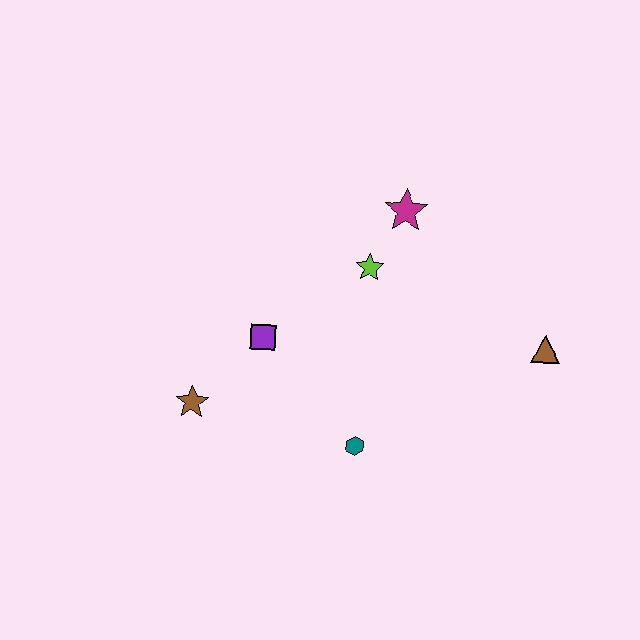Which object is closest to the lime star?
The magenta star is closest to the lime star.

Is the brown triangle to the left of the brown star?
No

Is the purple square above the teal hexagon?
Yes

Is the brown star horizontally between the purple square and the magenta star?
No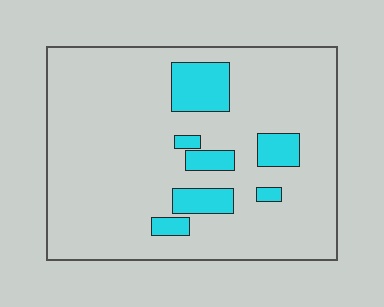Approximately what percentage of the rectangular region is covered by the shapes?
Approximately 15%.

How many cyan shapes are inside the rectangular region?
7.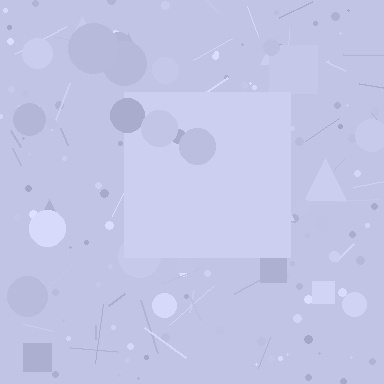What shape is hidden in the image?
A square is hidden in the image.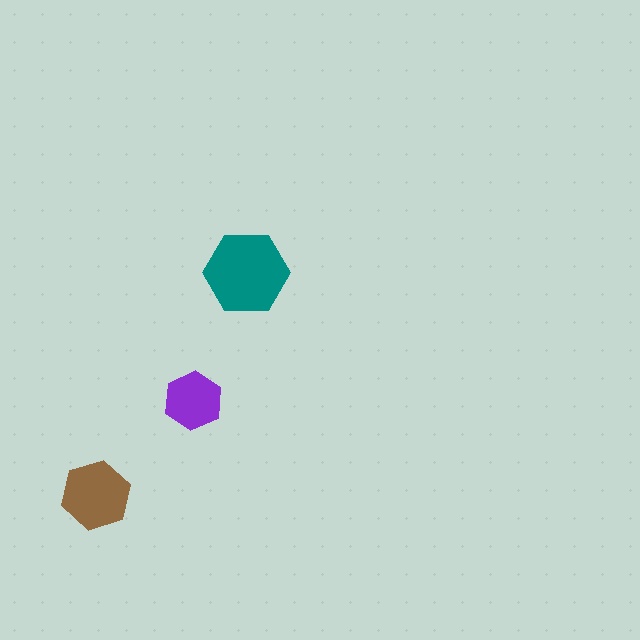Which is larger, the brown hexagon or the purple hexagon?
The brown one.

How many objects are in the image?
There are 3 objects in the image.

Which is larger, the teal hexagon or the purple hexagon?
The teal one.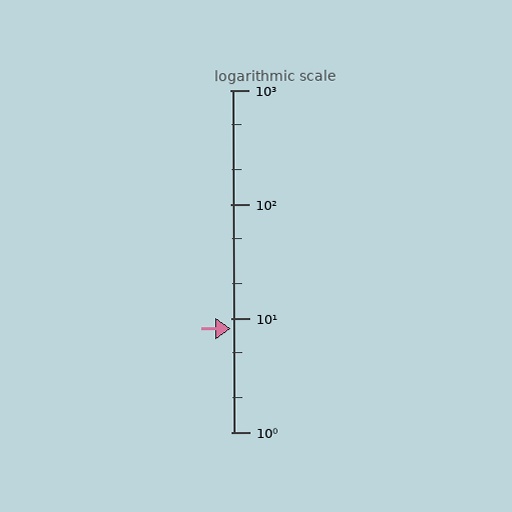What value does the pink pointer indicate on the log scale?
The pointer indicates approximately 8.1.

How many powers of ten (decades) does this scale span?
The scale spans 3 decades, from 1 to 1000.